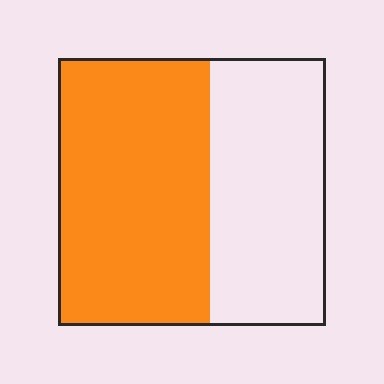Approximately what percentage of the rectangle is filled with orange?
Approximately 55%.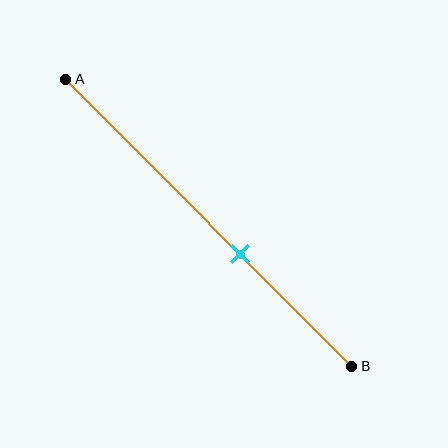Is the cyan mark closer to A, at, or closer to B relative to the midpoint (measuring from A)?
The cyan mark is closer to point B than the midpoint of segment AB.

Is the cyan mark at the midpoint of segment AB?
No, the mark is at about 60% from A, not at the 50% midpoint.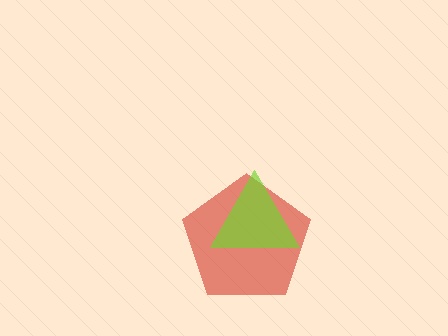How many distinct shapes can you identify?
There are 2 distinct shapes: a red pentagon, a lime triangle.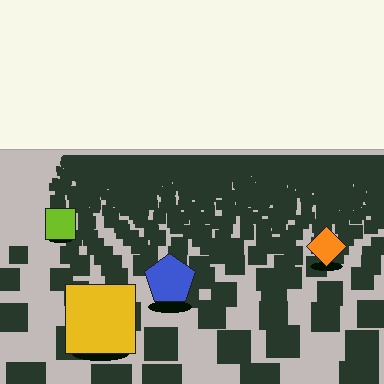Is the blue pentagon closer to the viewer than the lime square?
Yes. The blue pentagon is closer — you can tell from the texture gradient: the ground texture is coarser near it.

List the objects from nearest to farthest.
From nearest to farthest: the yellow square, the blue pentagon, the orange diamond, the lime square.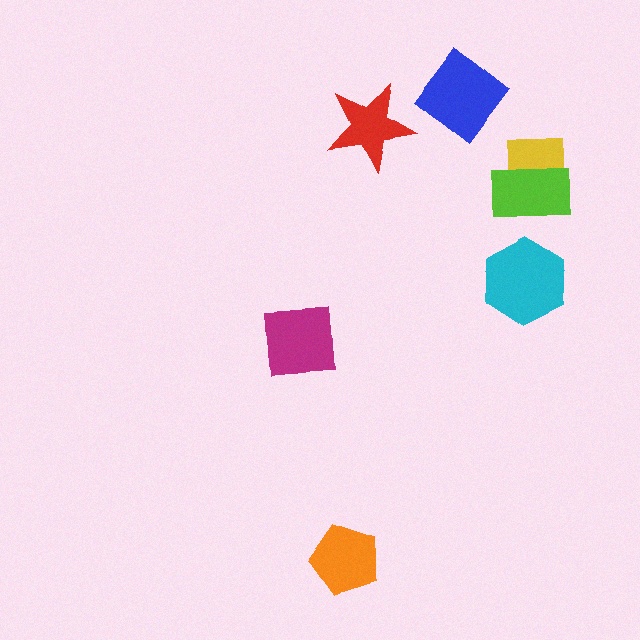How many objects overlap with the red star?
0 objects overlap with the red star.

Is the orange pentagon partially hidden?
No, no other shape covers it.